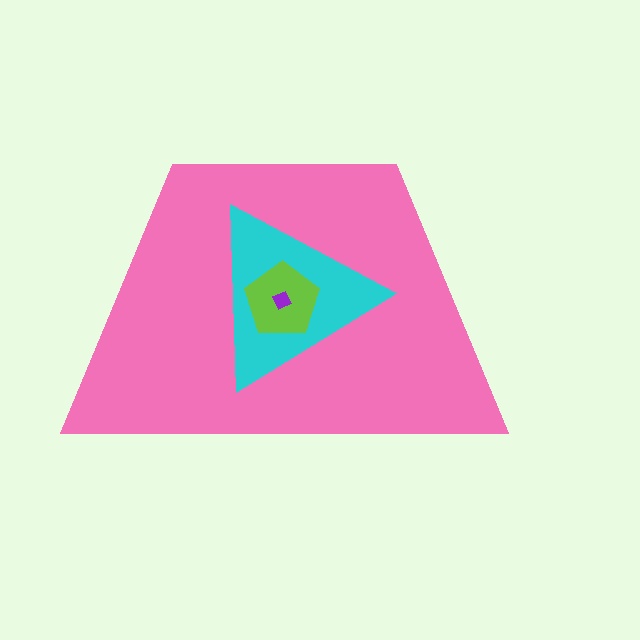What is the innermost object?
The purple diamond.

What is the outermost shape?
The pink trapezoid.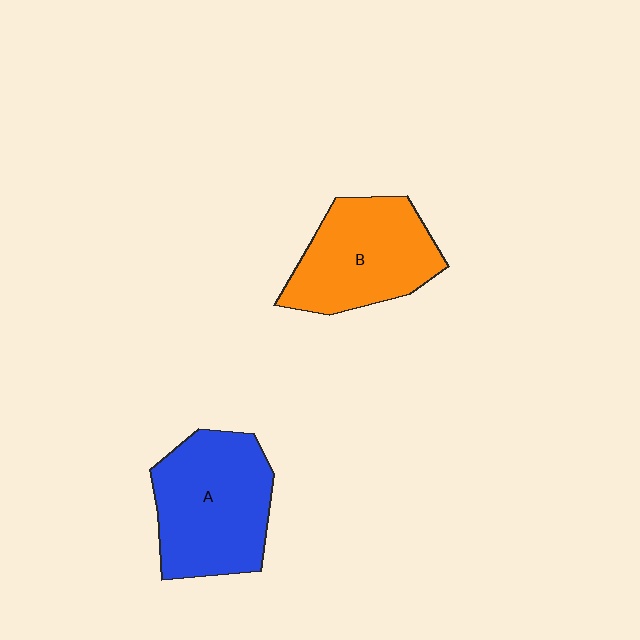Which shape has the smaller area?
Shape B (orange).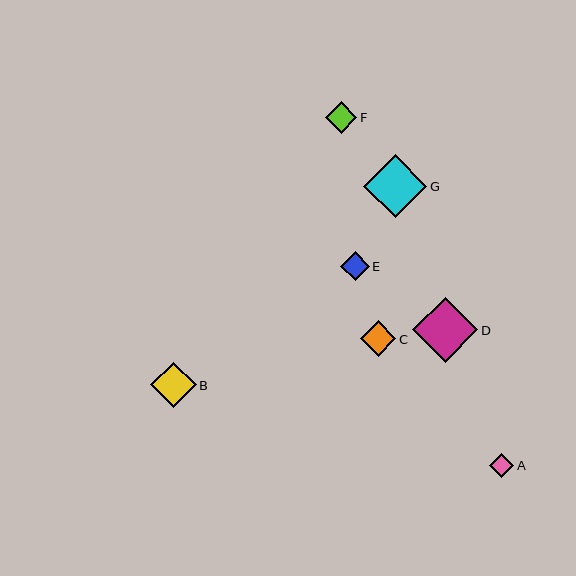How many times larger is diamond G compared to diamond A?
Diamond G is approximately 2.6 times the size of diamond A.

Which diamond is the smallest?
Diamond A is the smallest with a size of approximately 24 pixels.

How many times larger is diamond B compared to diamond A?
Diamond B is approximately 1.9 times the size of diamond A.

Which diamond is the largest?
Diamond D is the largest with a size of approximately 65 pixels.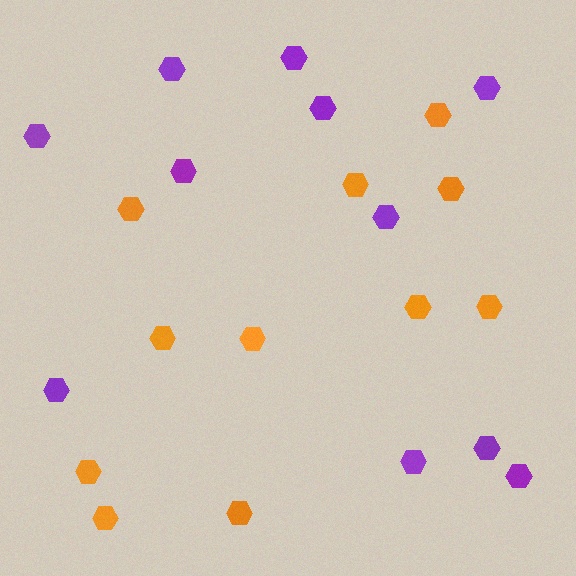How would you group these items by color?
There are 2 groups: one group of orange hexagons (11) and one group of purple hexagons (11).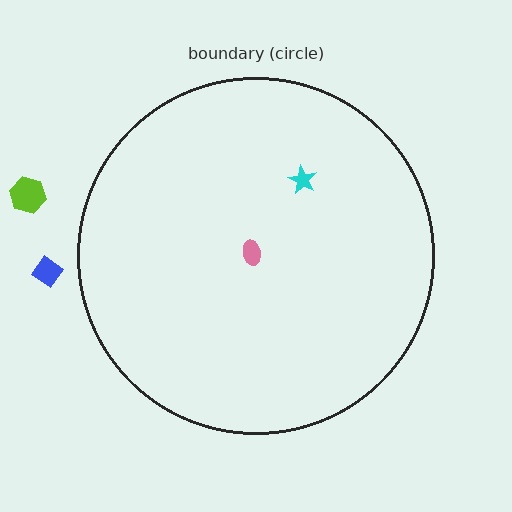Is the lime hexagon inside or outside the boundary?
Outside.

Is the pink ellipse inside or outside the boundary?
Inside.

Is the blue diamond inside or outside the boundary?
Outside.